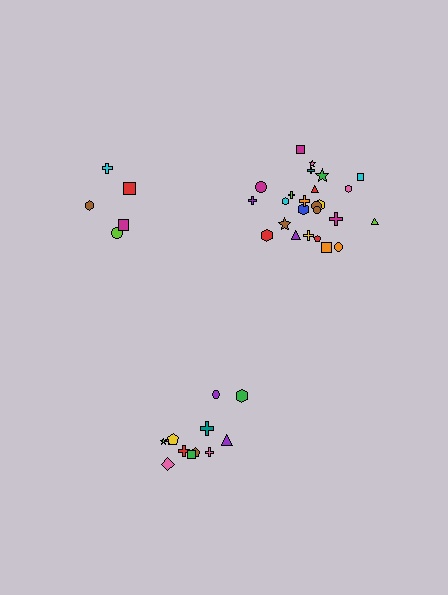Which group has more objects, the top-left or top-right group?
The top-right group.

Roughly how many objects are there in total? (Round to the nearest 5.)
Roughly 40 objects in total.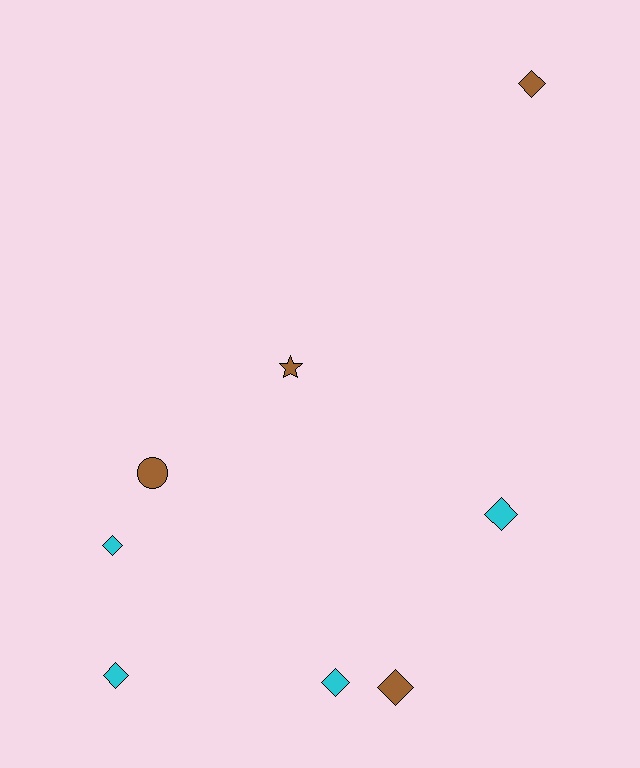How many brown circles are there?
There is 1 brown circle.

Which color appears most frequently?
Cyan, with 4 objects.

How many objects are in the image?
There are 8 objects.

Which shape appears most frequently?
Diamond, with 6 objects.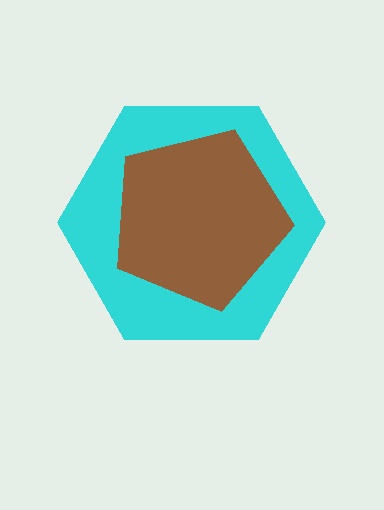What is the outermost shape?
The cyan hexagon.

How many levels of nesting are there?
2.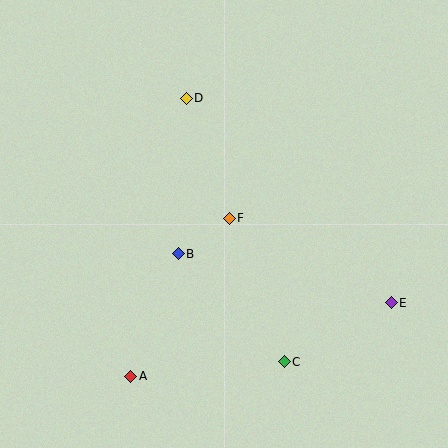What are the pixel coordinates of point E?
Point E is at (391, 303).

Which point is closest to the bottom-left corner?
Point A is closest to the bottom-left corner.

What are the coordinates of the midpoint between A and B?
The midpoint between A and B is at (154, 315).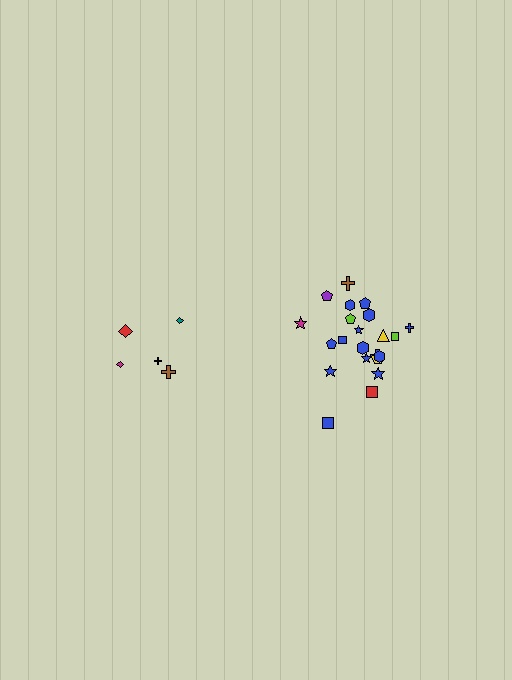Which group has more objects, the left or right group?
The right group.